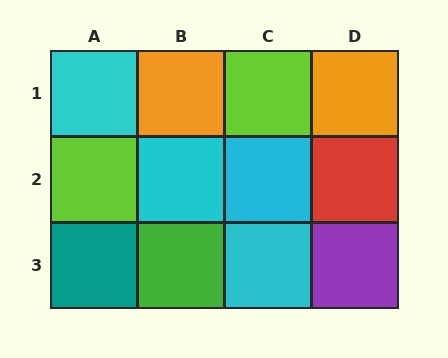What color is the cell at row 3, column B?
Green.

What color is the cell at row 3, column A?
Teal.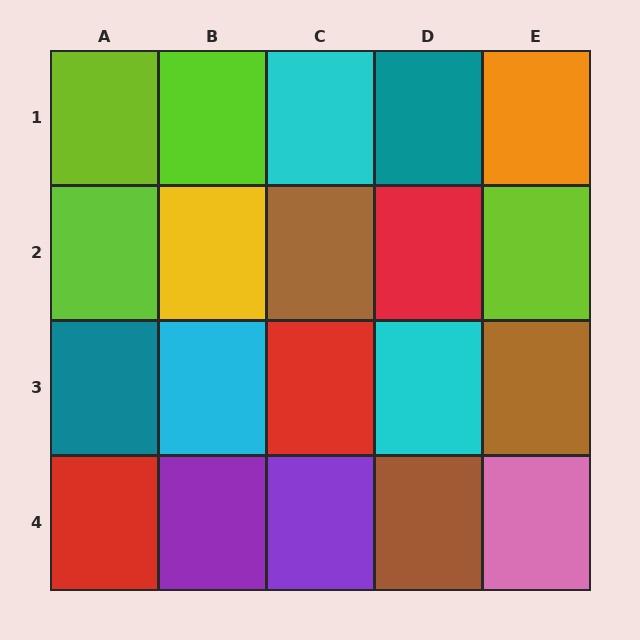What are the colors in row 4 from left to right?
Red, purple, purple, brown, pink.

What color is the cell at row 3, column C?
Red.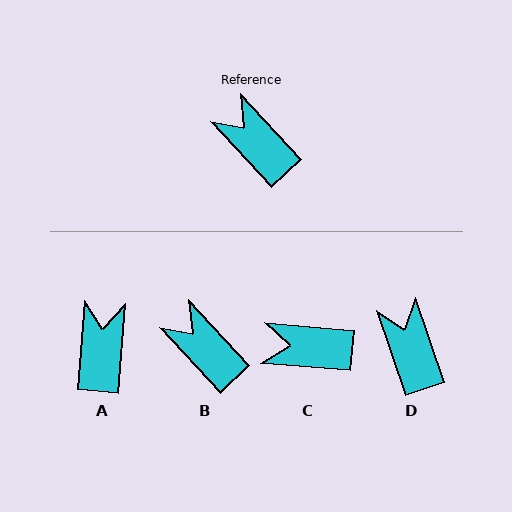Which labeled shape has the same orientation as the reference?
B.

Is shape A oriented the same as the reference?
No, it is off by about 47 degrees.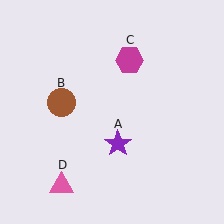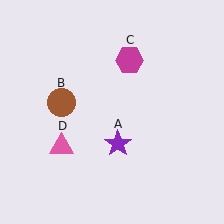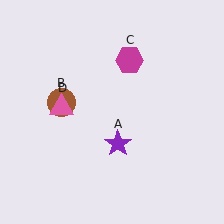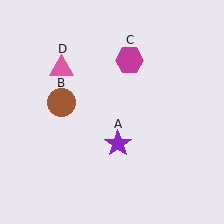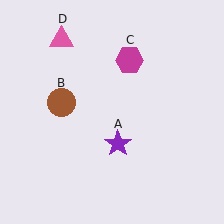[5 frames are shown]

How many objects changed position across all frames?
1 object changed position: pink triangle (object D).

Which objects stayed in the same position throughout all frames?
Purple star (object A) and brown circle (object B) and magenta hexagon (object C) remained stationary.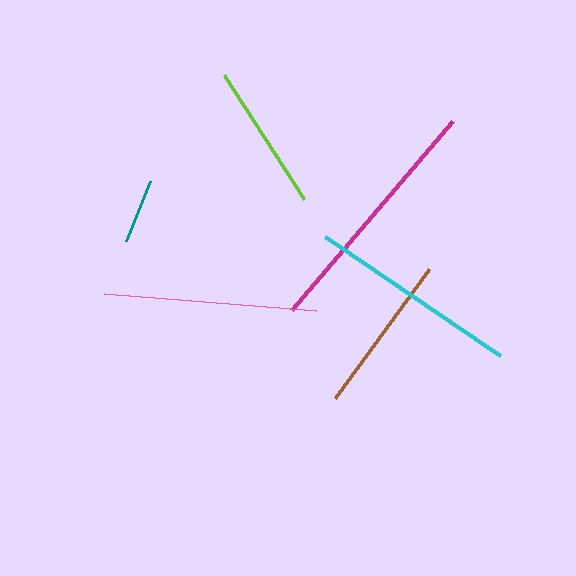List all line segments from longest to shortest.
From longest to shortest: magenta, pink, cyan, brown, lime, teal.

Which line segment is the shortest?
The teal line is the shortest at approximately 65 pixels.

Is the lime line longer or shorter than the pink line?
The pink line is longer than the lime line.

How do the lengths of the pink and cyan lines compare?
The pink and cyan lines are approximately the same length.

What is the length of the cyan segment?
The cyan segment is approximately 212 pixels long.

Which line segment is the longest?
The magenta line is the longest at approximately 249 pixels.